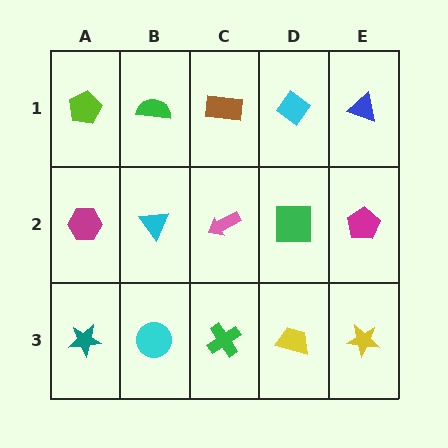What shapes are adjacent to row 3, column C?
A pink arrow (row 2, column C), a cyan circle (row 3, column B), a yellow trapezoid (row 3, column D).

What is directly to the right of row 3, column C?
A yellow trapezoid.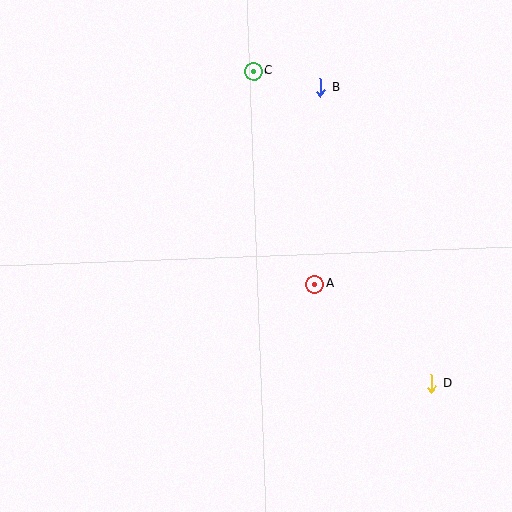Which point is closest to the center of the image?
Point A at (315, 284) is closest to the center.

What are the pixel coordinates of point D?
Point D is at (432, 384).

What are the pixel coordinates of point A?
Point A is at (315, 284).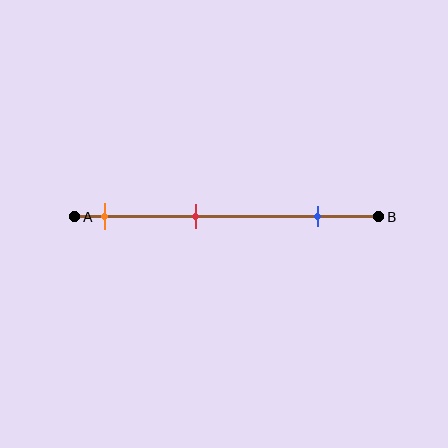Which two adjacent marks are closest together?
The orange and red marks are the closest adjacent pair.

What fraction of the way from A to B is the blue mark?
The blue mark is approximately 80% (0.8) of the way from A to B.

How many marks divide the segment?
There are 3 marks dividing the segment.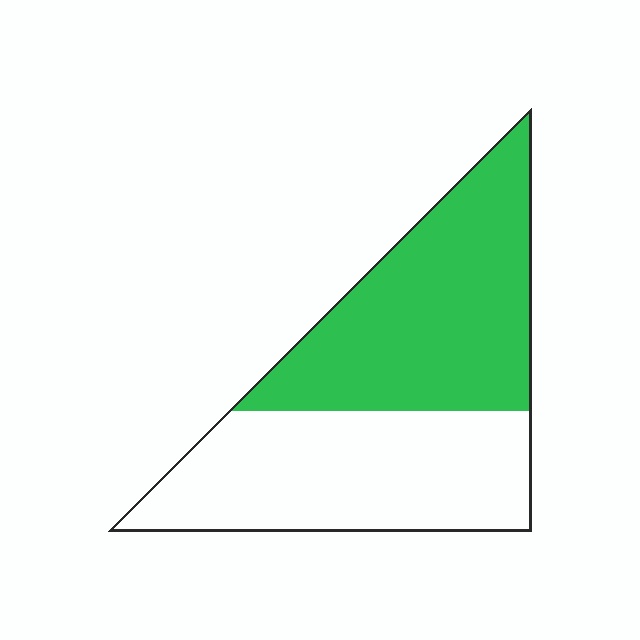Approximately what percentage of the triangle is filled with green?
Approximately 50%.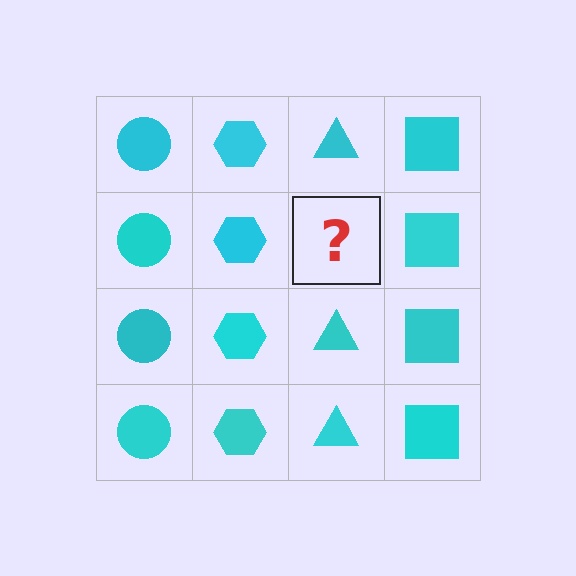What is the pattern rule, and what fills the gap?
The rule is that each column has a consistent shape. The gap should be filled with a cyan triangle.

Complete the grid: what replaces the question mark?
The question mark should be replaced with a cyan triangle.